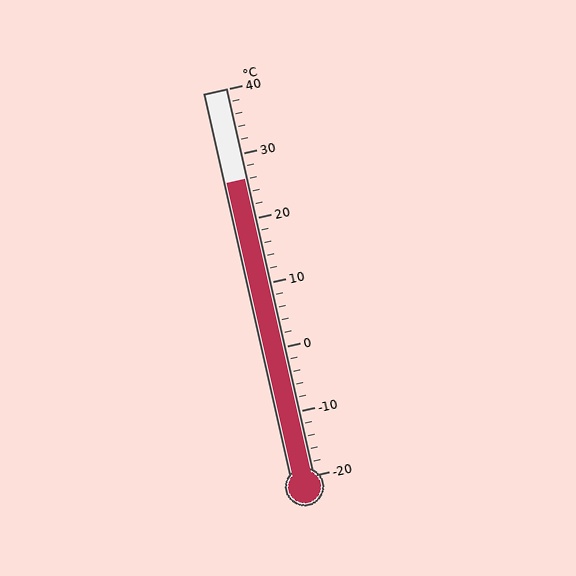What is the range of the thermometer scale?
The thermometer scale ranges from -20°C to 40°C.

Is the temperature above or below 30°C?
The temperature is below 30°C.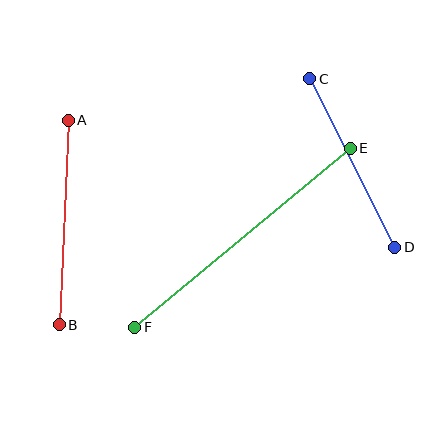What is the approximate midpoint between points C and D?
The midpoint is at approximately (352, 163) pixels.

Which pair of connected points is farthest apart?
Points E and F are farthest apart.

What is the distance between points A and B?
The distance is approximately 205 pixels.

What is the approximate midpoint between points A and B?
The midpoint is at approximately (64, 223) pixels.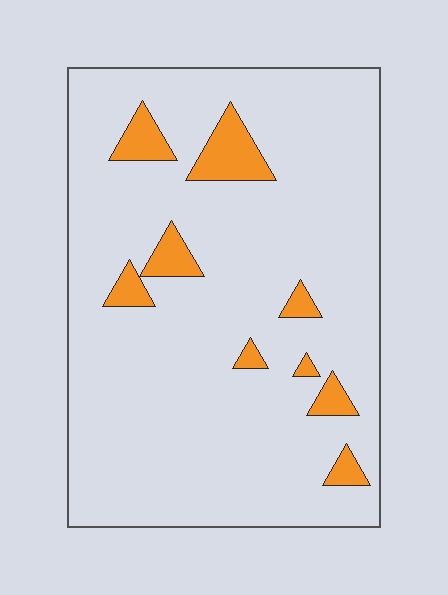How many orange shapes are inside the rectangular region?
9.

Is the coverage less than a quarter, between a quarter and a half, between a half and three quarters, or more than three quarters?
Less than a quarter.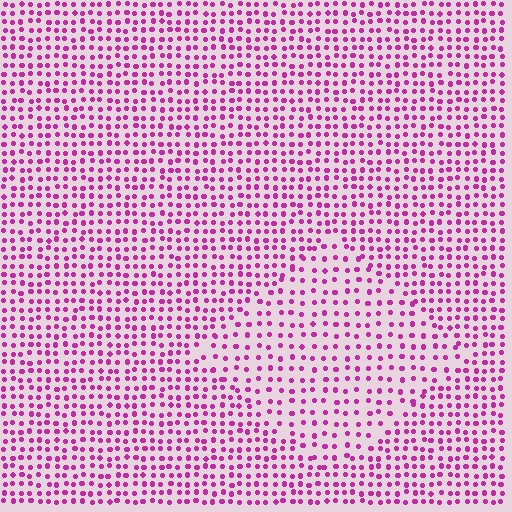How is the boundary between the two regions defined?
The boundary is defined by a change in element density (approximately 1.6x ratio). All elements are the same color, size, and shape.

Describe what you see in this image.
The image contains small magenta elements arranged at two different densities. A diamond-shaped region is visible where the elements are less densely packed than the surrounding area.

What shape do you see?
I see a diamond.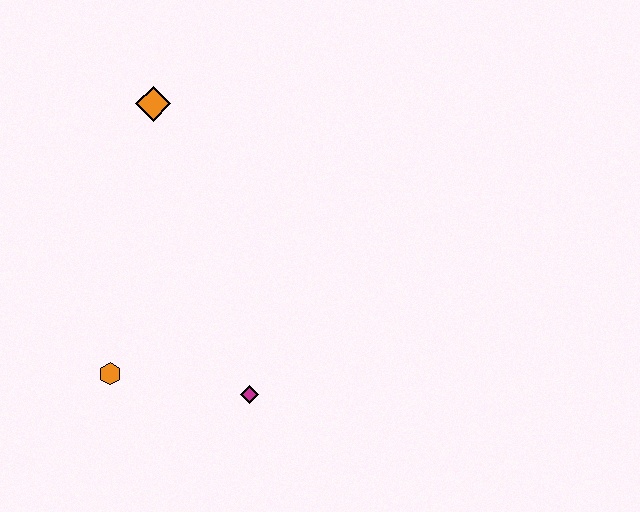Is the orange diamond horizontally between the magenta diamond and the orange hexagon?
Yes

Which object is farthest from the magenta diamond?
The orange diamond is farthest from the magenta diamond.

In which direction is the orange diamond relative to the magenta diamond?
The orange diamond is above the magenta diamond.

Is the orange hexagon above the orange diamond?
No